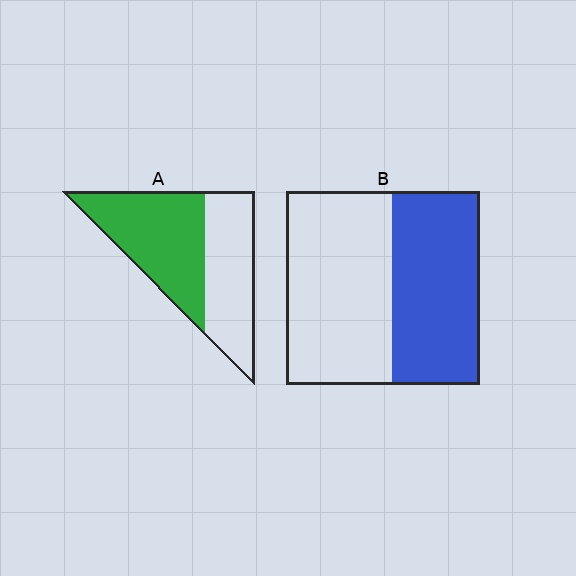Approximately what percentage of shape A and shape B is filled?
A is approximately 55% and B is approximately 45%.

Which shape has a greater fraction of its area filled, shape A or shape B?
Shape A.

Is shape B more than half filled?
No.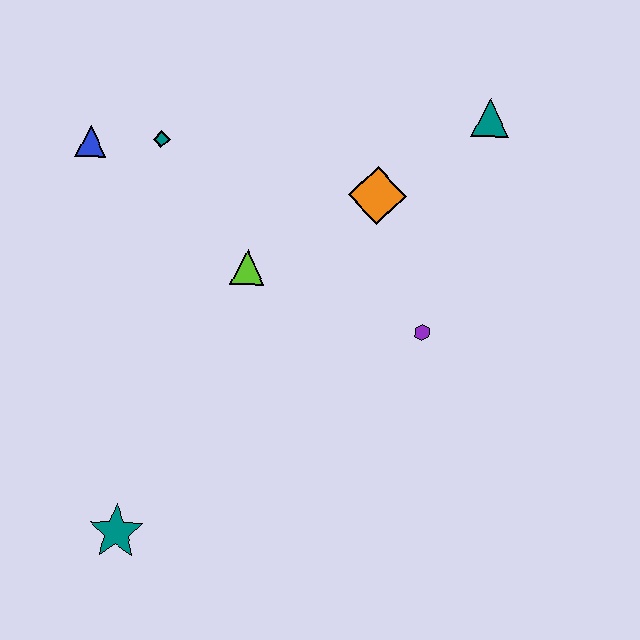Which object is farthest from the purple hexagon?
The blue triangle is farthest from the purple hexagon.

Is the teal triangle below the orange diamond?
No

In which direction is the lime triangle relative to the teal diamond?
The lime triangle is below the teal diamond.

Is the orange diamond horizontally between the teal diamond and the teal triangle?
Yes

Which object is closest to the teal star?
The lime triangle is closest to the teal star.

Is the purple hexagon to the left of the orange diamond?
No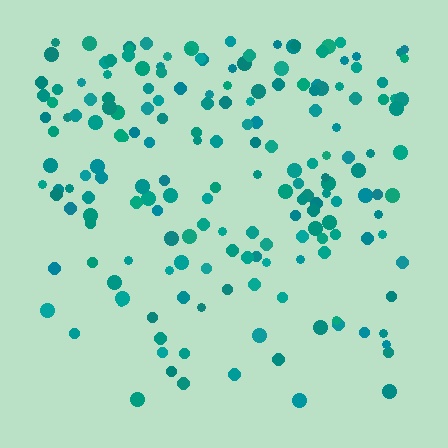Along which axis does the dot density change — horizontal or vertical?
Vertical.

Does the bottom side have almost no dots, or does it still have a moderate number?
Still a moderate number, just noticeably fewer than the top.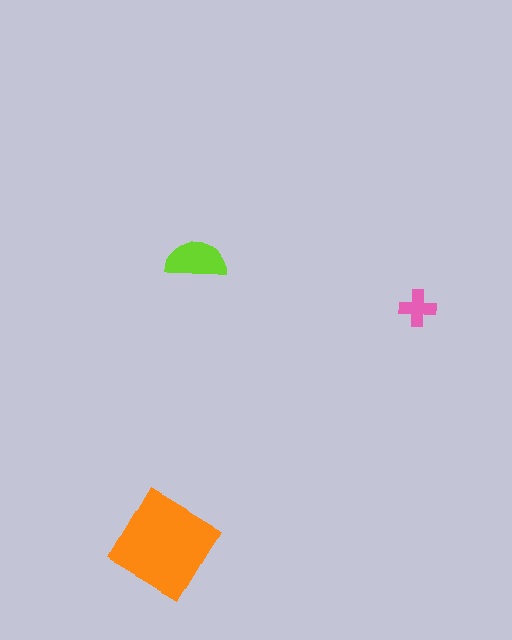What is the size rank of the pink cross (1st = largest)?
3rd.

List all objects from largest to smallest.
The orange diamond, the lime semicircle, the pink cross.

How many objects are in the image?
There are 3 objects in the image.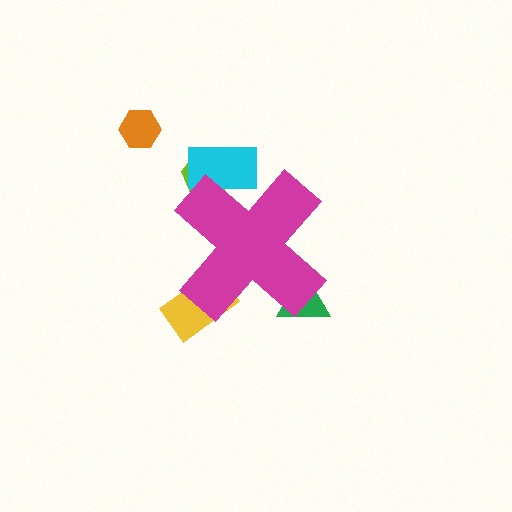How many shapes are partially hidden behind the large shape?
4 shapes are partially hidden.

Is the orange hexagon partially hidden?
No, the orange hexagon is fully visible.